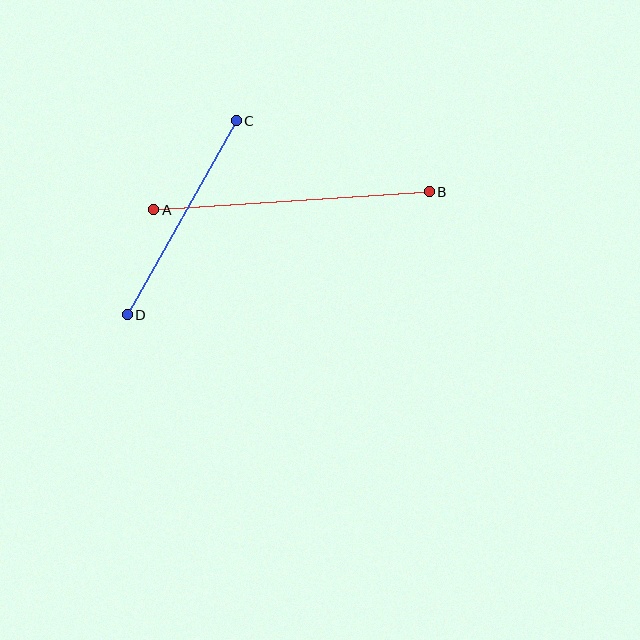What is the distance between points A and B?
The distance is approximately 276 pixels.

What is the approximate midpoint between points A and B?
The midpoint is at approximately (292, 201) pixels.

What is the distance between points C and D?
The distance is approximately 223 pixels.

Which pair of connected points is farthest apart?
Points A and B are farthest apart.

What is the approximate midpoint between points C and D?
The midpoint is at approximately (182, 218) pixels.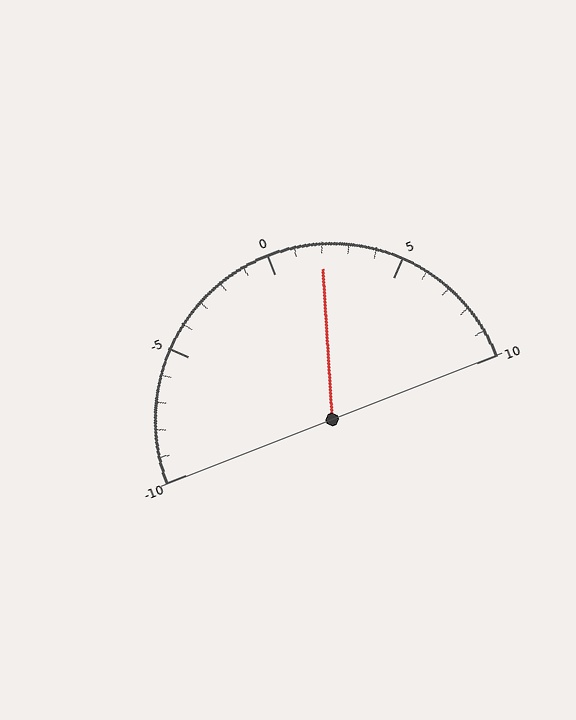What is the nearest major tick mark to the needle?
The nearest major tick mark is 0.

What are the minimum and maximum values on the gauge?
The gauge ranges from -10 to 10.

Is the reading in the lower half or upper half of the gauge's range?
The reading is in the upper half of the range (-10 to 10).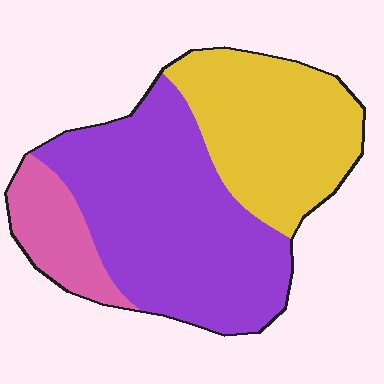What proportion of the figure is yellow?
Yellow covers roughly 35% of the figure.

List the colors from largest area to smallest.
From largest to smallest: purple, yellow, pink.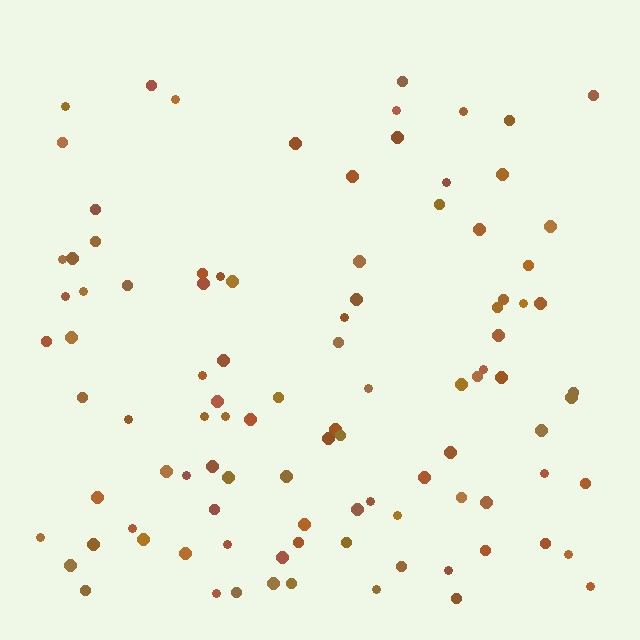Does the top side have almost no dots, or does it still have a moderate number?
Still a moderate number, just noticeably fewer than the bottom.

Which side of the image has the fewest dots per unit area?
The top.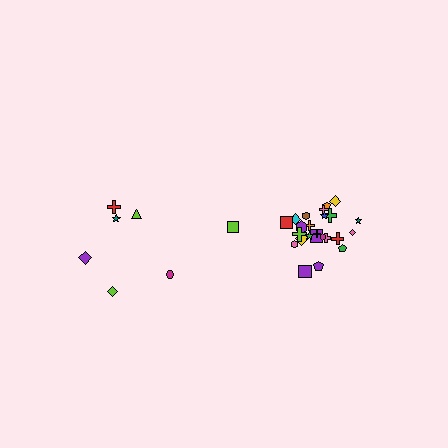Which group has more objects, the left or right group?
The right group.